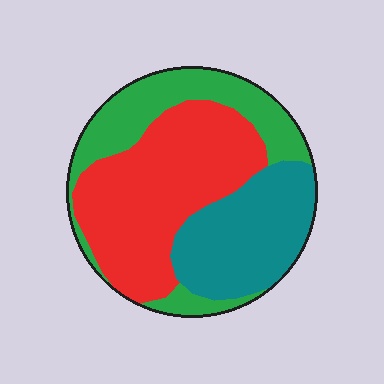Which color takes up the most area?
Red, at roughly 45%.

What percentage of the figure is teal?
Teal covers 28% of the figure.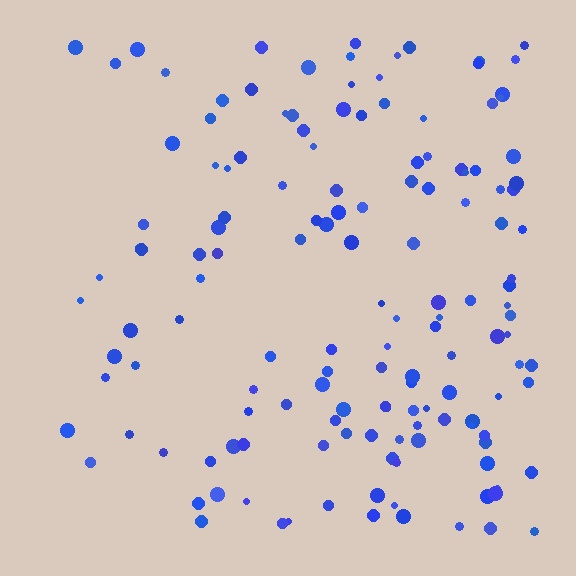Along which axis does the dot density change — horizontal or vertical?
Horizontal.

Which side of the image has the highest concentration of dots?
The right.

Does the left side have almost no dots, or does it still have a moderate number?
Still a moderate number, just noticeably fewer than the right.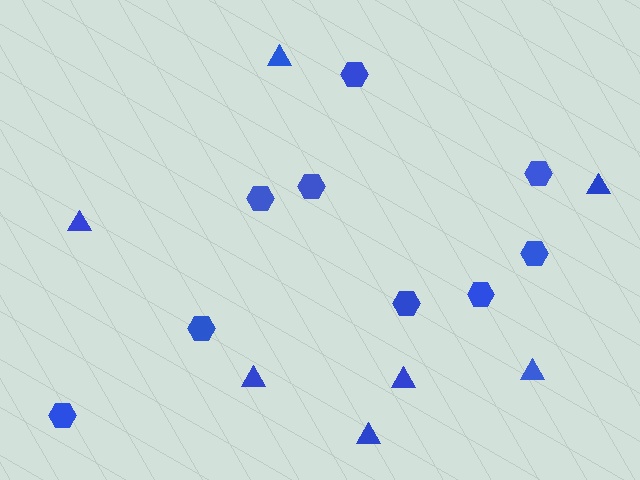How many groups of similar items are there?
There are 2 groups: one group of triangles (7) and one group of hexagons (9).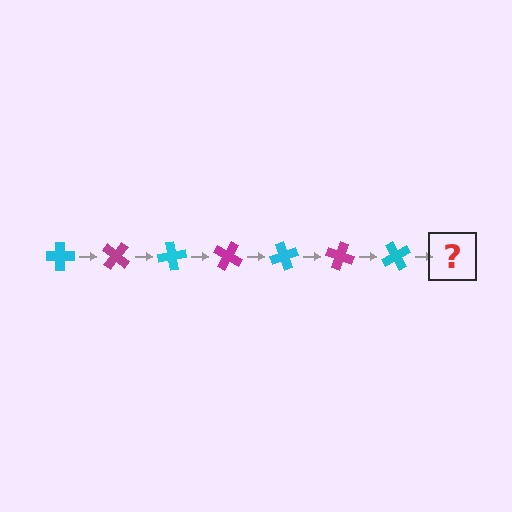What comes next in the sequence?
The next element should be a magenta cross, rotated 280 degrees from the start.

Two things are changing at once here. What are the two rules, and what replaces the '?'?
The two rules are that it rotates 40 degrees each step and the color cycles through cyan and magenta. The '?' should be a magenta cross, rotated 280 degrees from the start.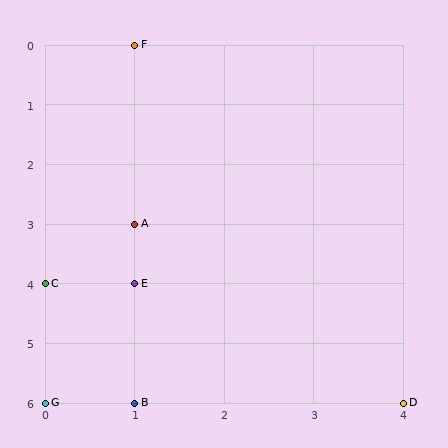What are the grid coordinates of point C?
Point C is at grid coordinates (0, 4).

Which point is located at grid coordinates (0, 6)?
Point G is at (0, 6).